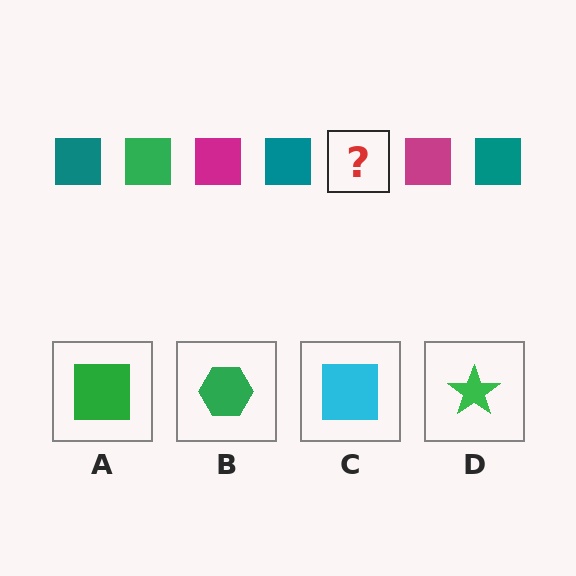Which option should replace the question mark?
Option A.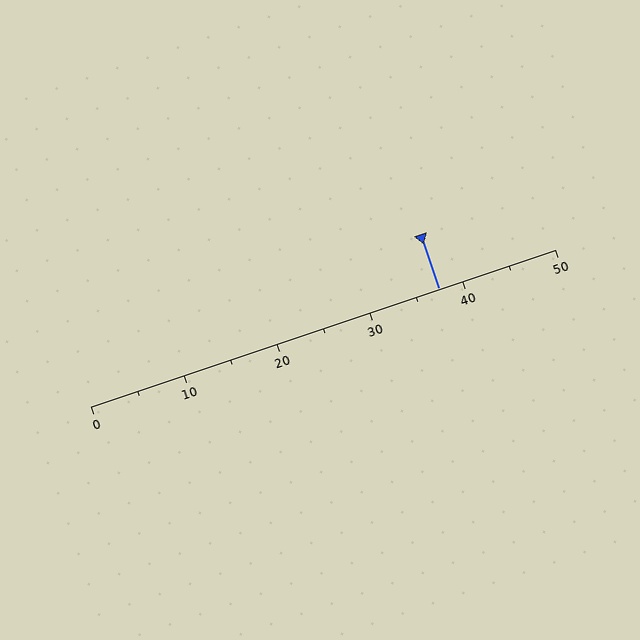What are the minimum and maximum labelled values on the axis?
The axis runs from 0 to 50.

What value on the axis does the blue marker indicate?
The marker indicates approximately 37.5.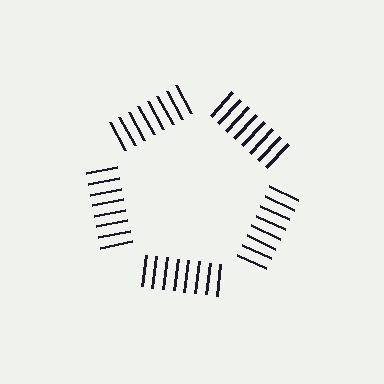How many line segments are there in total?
40 — 8 along each of the 5 edges.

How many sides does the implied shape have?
5 sides — the line-ends trace a pentagon.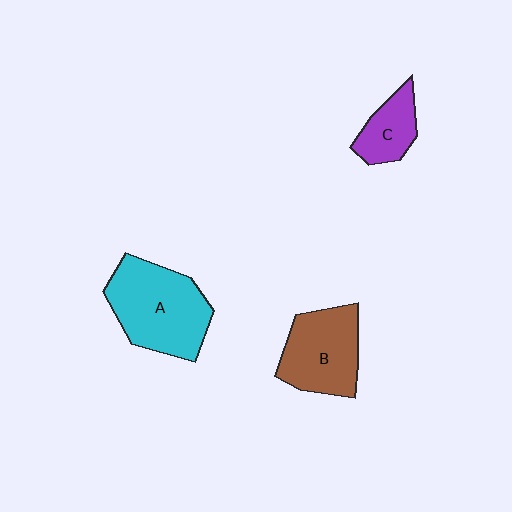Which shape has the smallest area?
Shape C (purple).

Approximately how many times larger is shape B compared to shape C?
Approximately 1.8 times.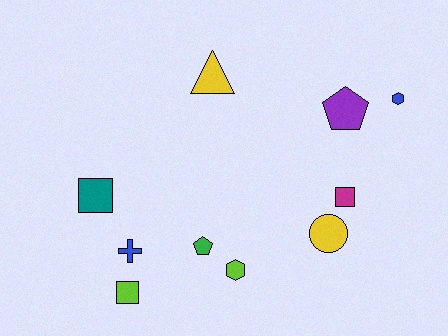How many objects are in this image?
There are 10 objects.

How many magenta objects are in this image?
There is 1 magenta object.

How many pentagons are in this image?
There are 2 pentagons.